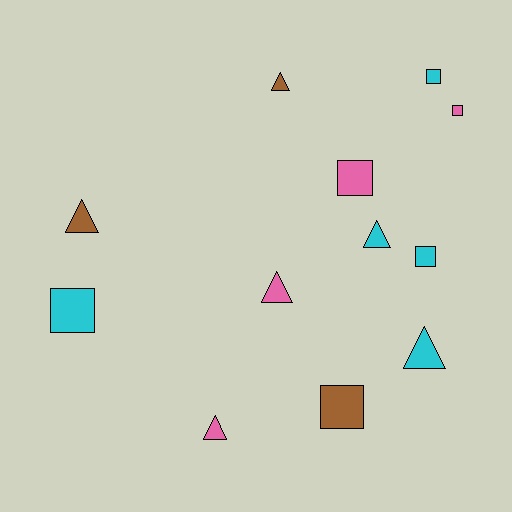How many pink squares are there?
There are 2 pink squares.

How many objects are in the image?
There are 12 objects.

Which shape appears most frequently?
Square, with 6 objects.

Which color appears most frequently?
Cyan, with 5 objects.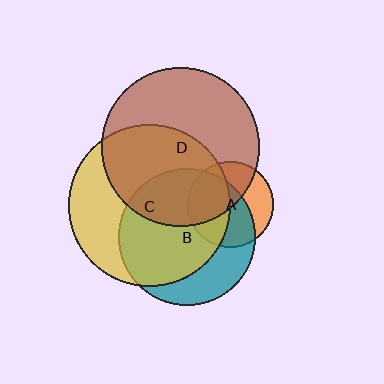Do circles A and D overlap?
Yes.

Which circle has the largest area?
Circle C (yellow).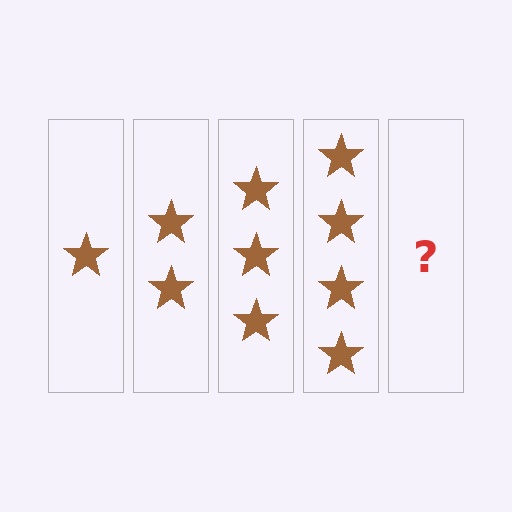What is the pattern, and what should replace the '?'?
The pattern is that each step adds one more star. The '?' should be 5 stars.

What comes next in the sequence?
The next element should be 5 stars.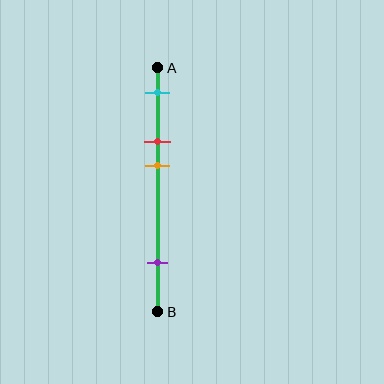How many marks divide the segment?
There are 4 marks dividing the segment.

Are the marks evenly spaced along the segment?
No, the marks are not evenly spaced.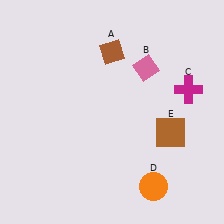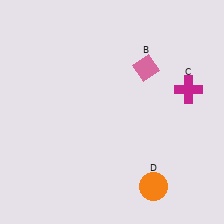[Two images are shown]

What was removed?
The brown square (E), the brown diamond (A) were removed in Image 2.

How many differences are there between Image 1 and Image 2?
There are 2 differences between the two images.